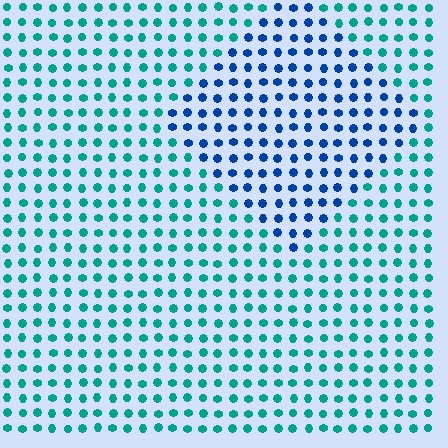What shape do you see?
I see a diamond.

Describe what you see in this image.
The image is filled with small teal elements in a uniform arrangement. A diamond-shaped region is visible where the elements are tinted to a slightly different hue, forming a subtle color boundary.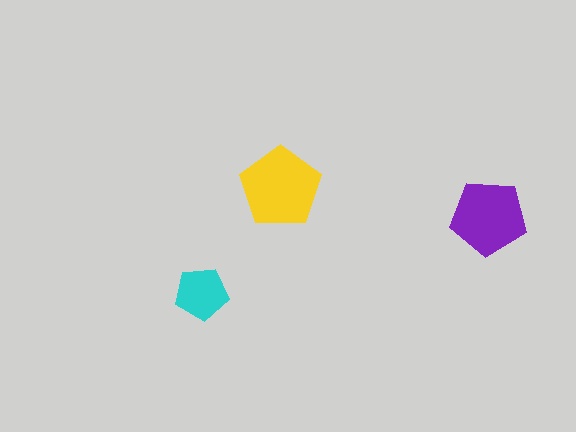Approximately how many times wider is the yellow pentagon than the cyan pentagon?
About 1.5 times wider.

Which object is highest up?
The yellow pentagon is topmost.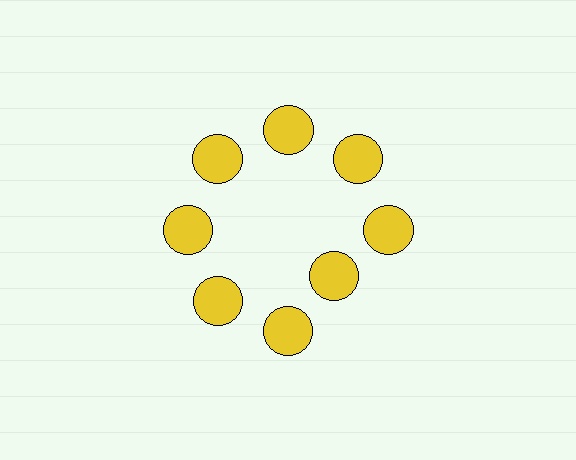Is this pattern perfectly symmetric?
No. The 8 yellow circles are arranged in a ring, but one element near the 4 o'clock position is pulled inward toward the center, breaking the 8-fold rotational symmetry.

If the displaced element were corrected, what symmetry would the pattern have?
It would have 8-fold rotational symmetry — the pattern would map onto itself every 45 degrees.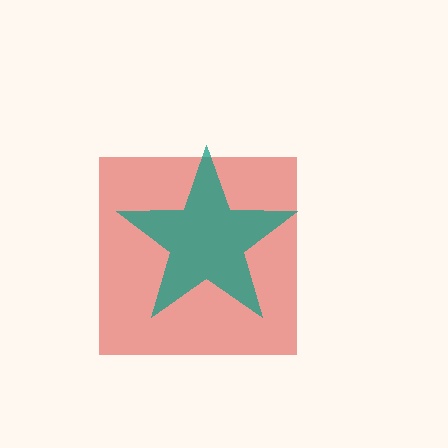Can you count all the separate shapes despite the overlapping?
Yes, there are 2 separate shapes.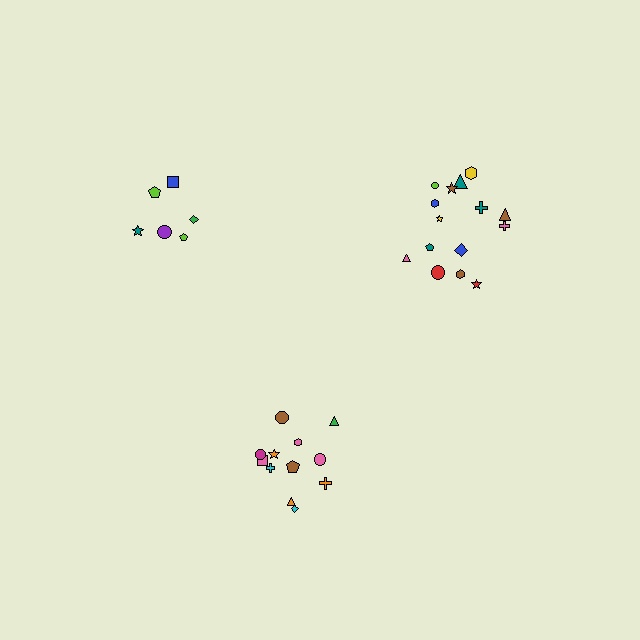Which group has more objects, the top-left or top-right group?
The top-right group.